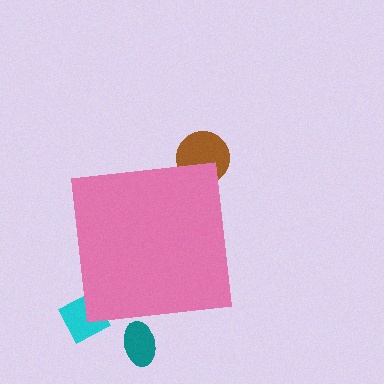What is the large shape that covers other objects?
A pink square.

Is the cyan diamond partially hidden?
Yes, the cyan diamond is partially hidden behind the pink square.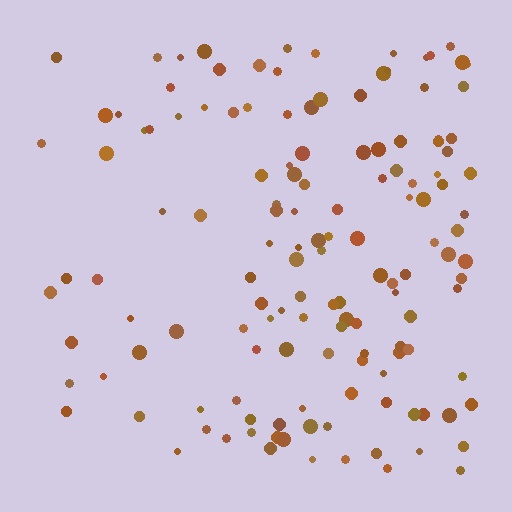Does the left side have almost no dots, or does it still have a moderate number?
Still a moderate number, just noticeably fewer than the right.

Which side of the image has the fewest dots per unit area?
The left.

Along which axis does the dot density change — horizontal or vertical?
Horizontal.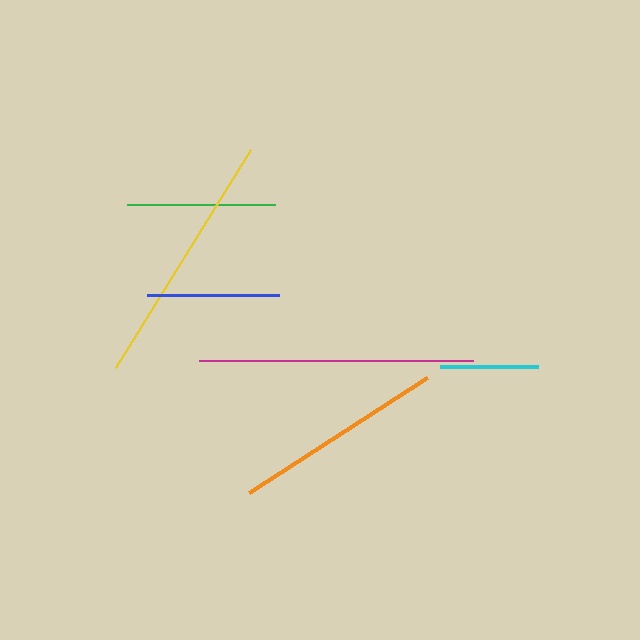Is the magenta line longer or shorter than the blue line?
The magenta line is longer than the blue line.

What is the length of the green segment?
The green segment is approximately 148 pixels long.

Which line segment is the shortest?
The cyan line is the shortest at approximately 97 pixels.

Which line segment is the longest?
The magenta line is the longest at approximately 275 pixels.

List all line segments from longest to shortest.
From longest to shortest: magenta, yellow, orange, green, blue, cyan.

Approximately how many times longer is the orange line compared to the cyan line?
The orange line is approximately 2.2 times the length of the cyan line.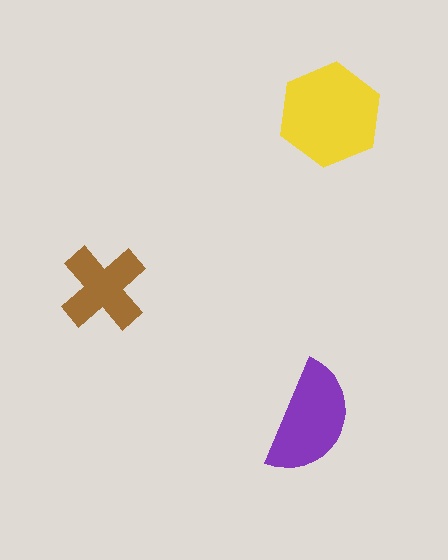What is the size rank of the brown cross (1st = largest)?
3rd.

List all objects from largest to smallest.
The yellow hexagon, the purple semicircle, the brown cross.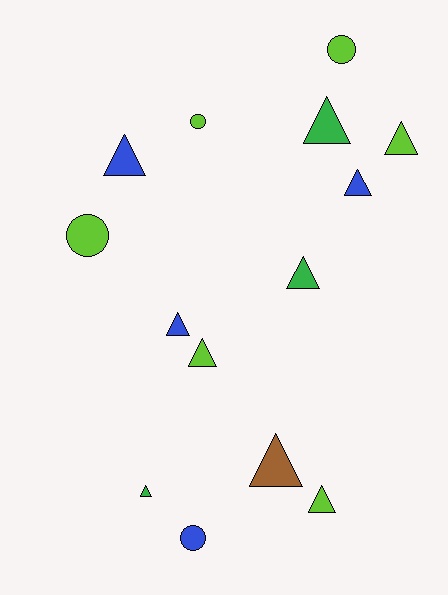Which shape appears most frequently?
Triangle, with 10 objects.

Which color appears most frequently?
Lime, with 6 objects.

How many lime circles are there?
There are 3 lime circles.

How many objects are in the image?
There are 14 objects.